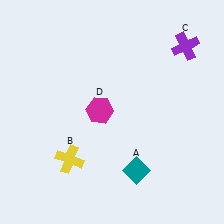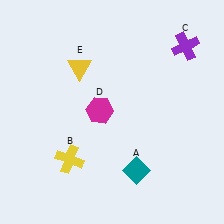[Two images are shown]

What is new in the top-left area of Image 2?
A yellow triangle (E) was added in the top-left area of Image 2.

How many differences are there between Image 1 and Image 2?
There is 1 difference between the two images.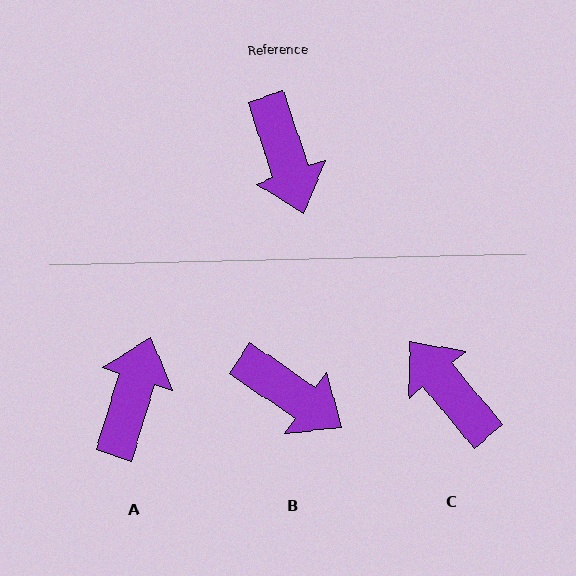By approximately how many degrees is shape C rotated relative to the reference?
Approximately 159 degrees clockwise.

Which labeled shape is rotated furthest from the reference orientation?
C, about 159 degrees away.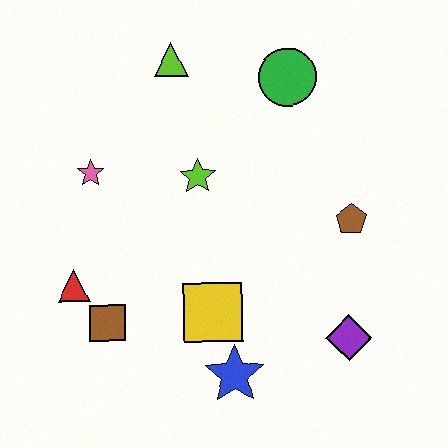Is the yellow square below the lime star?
Yes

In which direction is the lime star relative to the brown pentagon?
The lime star is to the left of the brown pentagon.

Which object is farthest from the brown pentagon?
The red triangle is farthest from the brown pentagon.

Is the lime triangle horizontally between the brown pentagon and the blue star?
No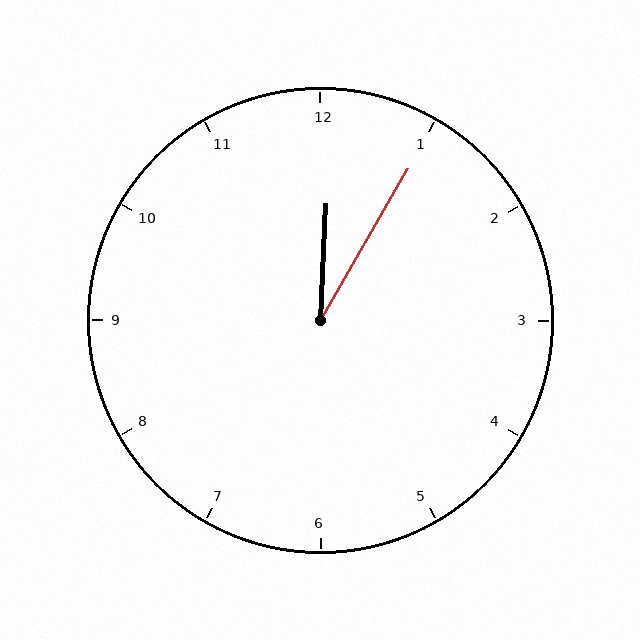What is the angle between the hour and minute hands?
Approximately 28 degrees.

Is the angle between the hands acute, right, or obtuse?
It is acute.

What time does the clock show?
12:05.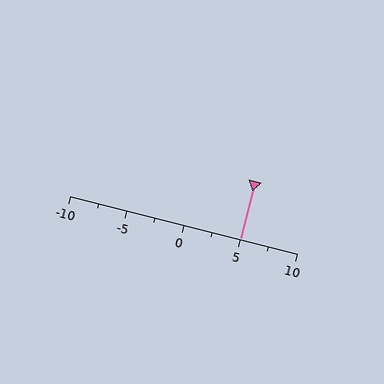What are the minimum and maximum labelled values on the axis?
The axis runs from -10 to 10.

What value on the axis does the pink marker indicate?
The marker indicates approximately 5.